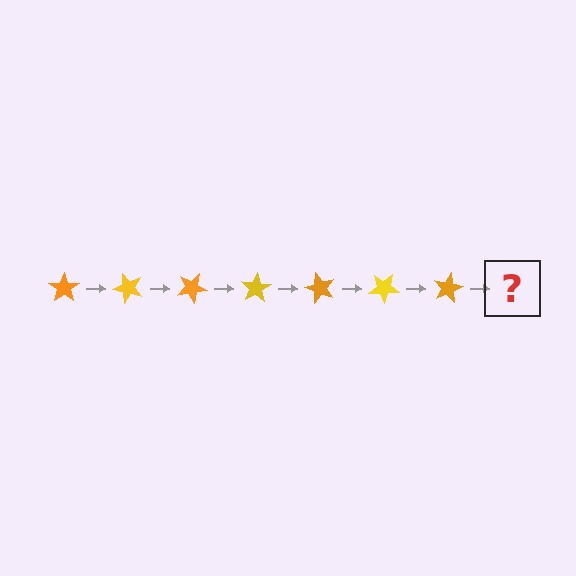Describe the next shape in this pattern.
It should be a yellow star, rotated 350 degrees from the start.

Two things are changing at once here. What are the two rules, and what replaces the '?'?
The two rules are that it rotates 50 degrees each step and the color cycles through orange and yellow. The '?' should be a yellow star, rotated 350 degrees from the start.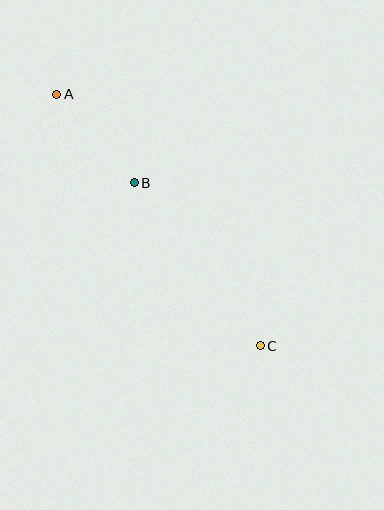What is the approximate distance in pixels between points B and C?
The distance between B and C is approximately 206 pixels.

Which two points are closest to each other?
Points A and B are closest to each other.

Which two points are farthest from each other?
Points A and C are farthest from each other.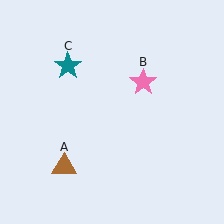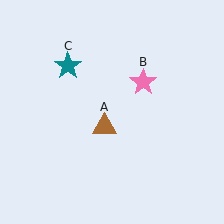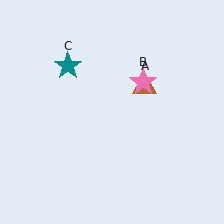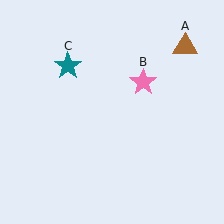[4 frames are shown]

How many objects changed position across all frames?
1 object changed position: brown triangle (object A).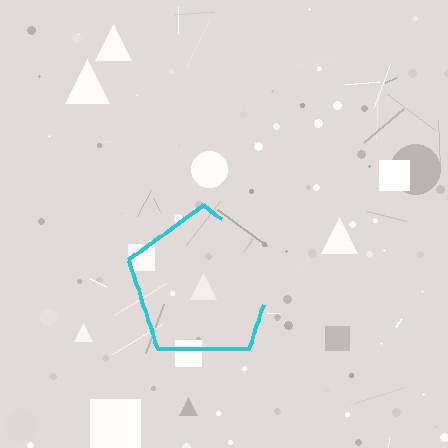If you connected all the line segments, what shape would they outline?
They would outline a pentagon.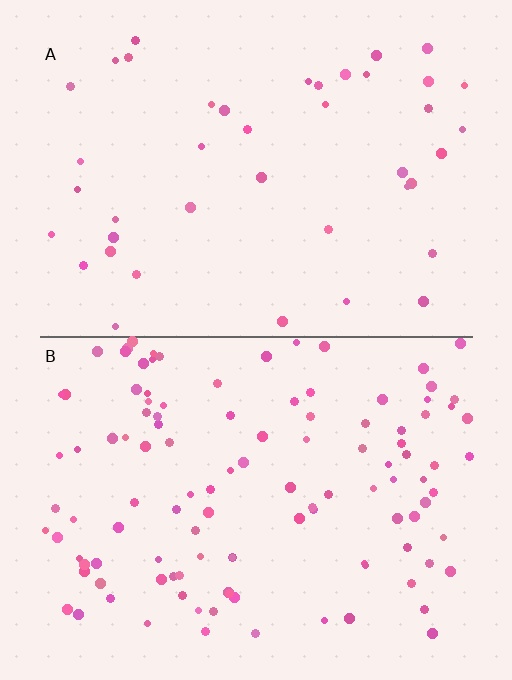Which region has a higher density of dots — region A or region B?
B (the bottom).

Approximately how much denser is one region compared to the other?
Approximately 2.8× — region B over region A.